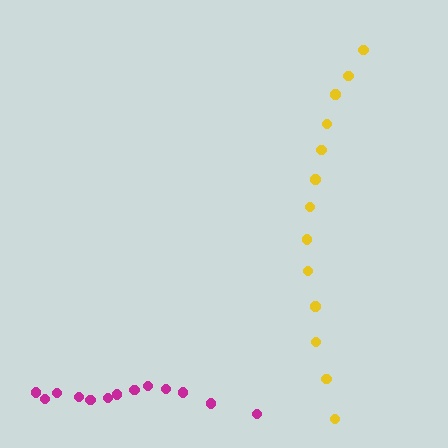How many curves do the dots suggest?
There are 2 distinct paths.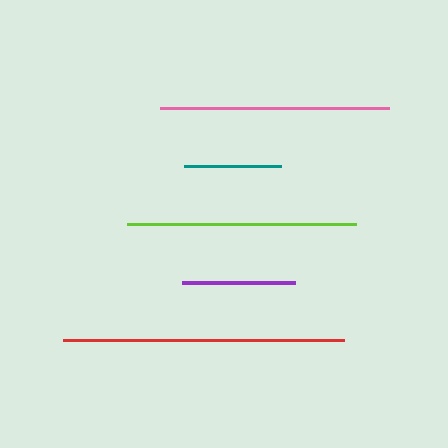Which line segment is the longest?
The red line is the longest at approximately 281 pixels.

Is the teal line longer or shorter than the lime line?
The lime line is longer than the teal line.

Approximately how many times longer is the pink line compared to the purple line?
The pink line is approximately 2.0 times the length of the purple line.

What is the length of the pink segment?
The pink segment is approximately 229 pixels long.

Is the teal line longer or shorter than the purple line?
The purple line is longer than the teal line.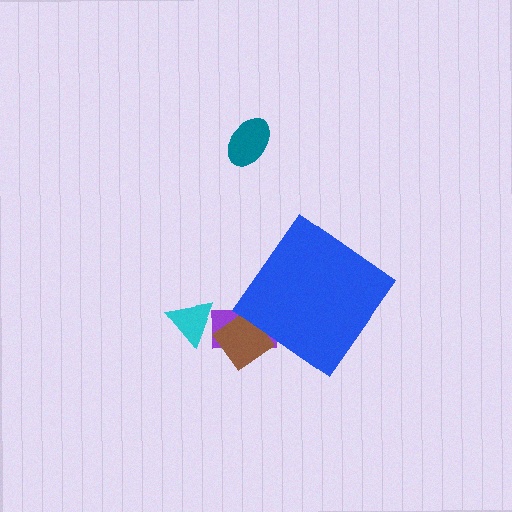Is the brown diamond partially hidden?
Yes, the brown diamond is partially hidden behind the blue diamond.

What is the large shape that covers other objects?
A blue diamond.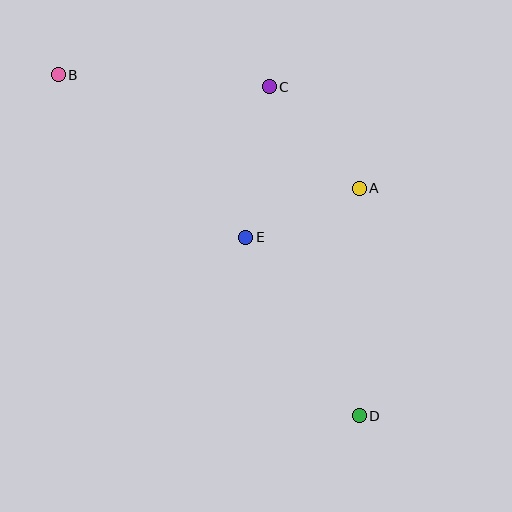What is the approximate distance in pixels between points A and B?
The distance between A and B is approximately 322 pixels.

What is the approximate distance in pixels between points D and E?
The distance between D and E is approximately 211 pixels.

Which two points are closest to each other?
Points A and E are closest to each other.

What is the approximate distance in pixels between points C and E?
The distance between C and E is approximately 152 pixels.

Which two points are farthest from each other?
Points B and D are farthest from each other.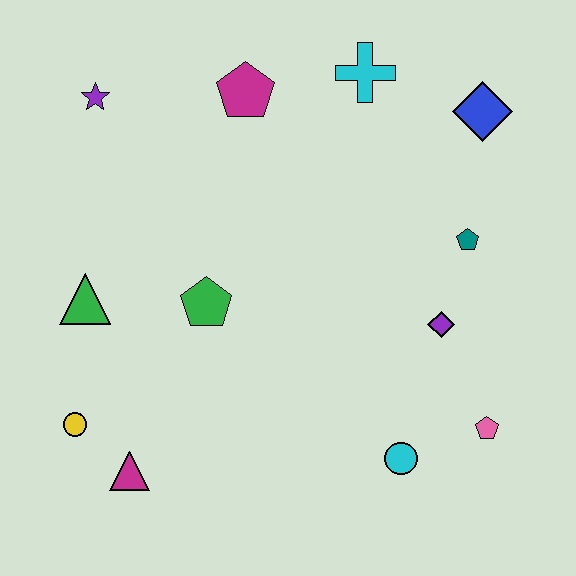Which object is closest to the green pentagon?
The green triangle is closest to the green pentagon.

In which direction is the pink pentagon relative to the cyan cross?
The pink pentagon is below the cyan cross.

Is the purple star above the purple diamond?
Yes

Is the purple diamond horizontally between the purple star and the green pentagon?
No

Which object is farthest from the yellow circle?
The blue diamond is farthest from the yellow circle.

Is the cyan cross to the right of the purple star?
Yes